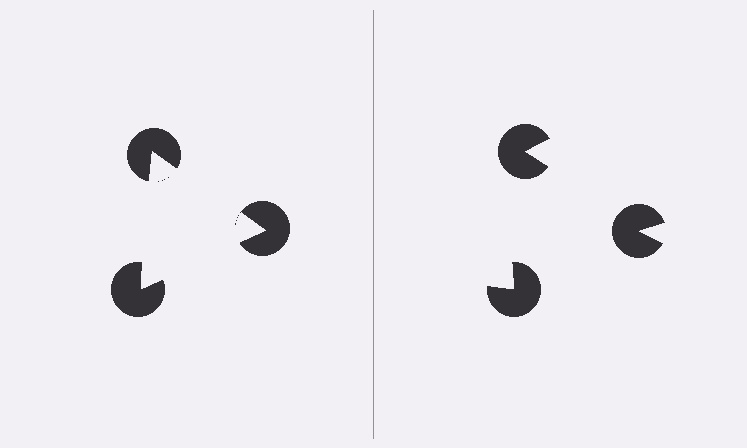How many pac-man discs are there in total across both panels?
6 — 3 on each side.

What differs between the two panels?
The pac-man discs are positioned identically on both sides; only the wedge orientations differ. On the left they align to a triangle; on the right they are misaligned.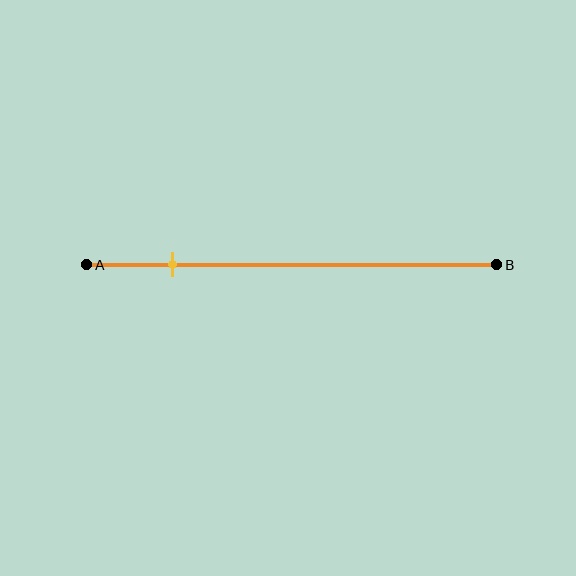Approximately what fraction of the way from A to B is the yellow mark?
The yellow mark is approximately 20% of the way from A to B.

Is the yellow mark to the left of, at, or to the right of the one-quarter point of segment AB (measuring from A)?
The yellow mark is to the left of the one-quarter point of segment AB.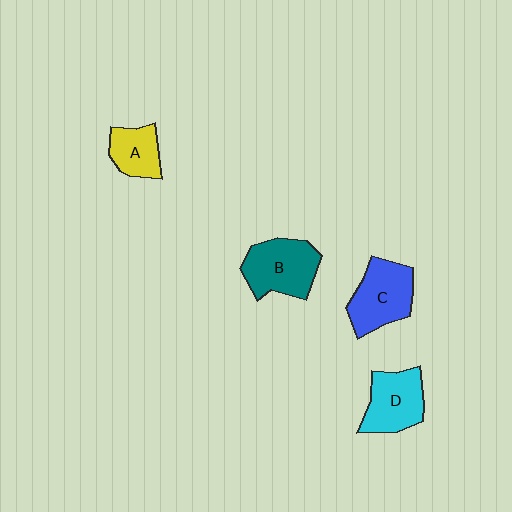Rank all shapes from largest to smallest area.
From largest to smallest: B (teal), C (blue), D (cyan), A (yellow).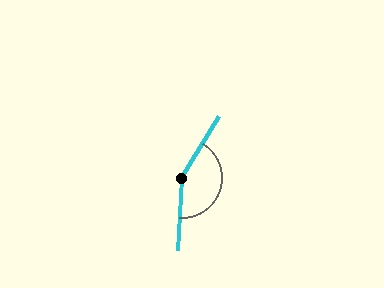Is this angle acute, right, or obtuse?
It is obtuse.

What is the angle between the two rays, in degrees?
Approximately 152 degrees.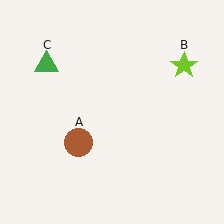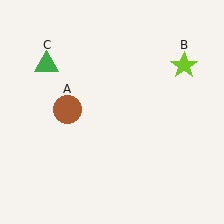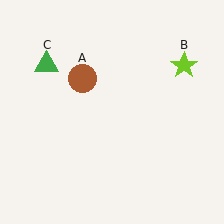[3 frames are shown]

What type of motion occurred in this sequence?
The brown circle (object A) rotated clockwise around the center of the scene.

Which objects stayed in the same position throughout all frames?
Lime star (object B) and green triangle (object C) remained stationary.